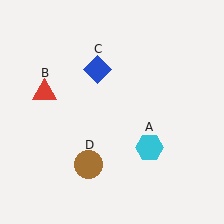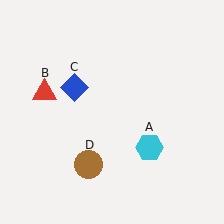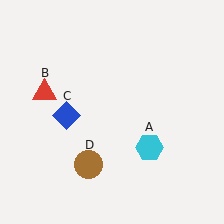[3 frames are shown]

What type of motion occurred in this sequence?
The blue diamond (object C) rotated counterclockwise around the center of the scene.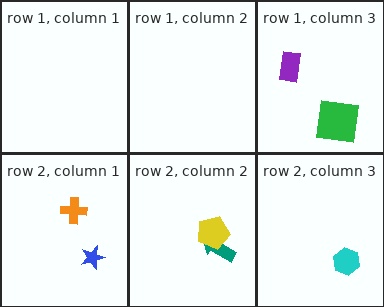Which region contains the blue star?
The row 2, column 1 region.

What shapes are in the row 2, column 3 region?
The cyan hexagon.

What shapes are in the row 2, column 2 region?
The teal arrow, the yellow pentagon.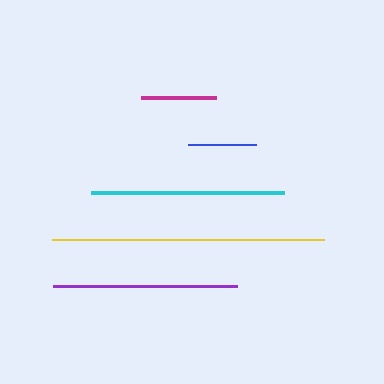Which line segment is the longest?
The yellow line is the longest at approximately 272 pixels.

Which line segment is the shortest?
The blue line is the shortest at approximately 68 pixels.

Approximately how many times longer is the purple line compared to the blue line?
The purple line is approximately 2.7 times the length of the blue line.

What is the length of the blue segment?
The blue segment is approximately 68 pixels long.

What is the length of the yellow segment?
The yellow segment is approximately 272 pixels long.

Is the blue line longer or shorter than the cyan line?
The cyan line is longer than the blue line.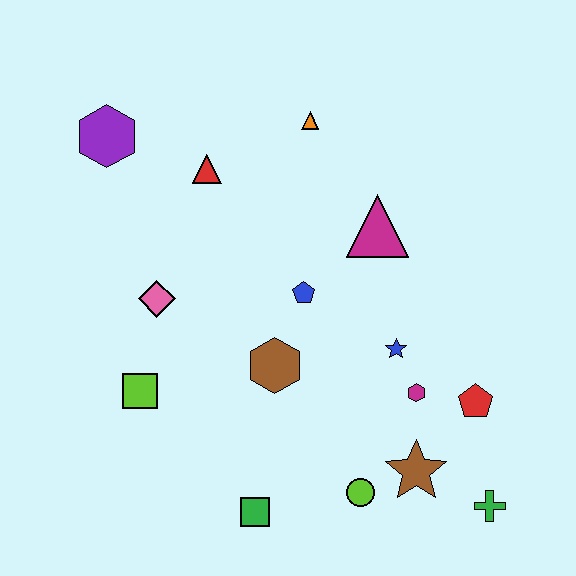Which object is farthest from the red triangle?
The green cross is farthest from the red triangle.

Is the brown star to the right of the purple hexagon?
Yes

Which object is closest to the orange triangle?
The red triangle is closest to the orange triangle.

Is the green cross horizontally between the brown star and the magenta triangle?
No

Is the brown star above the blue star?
No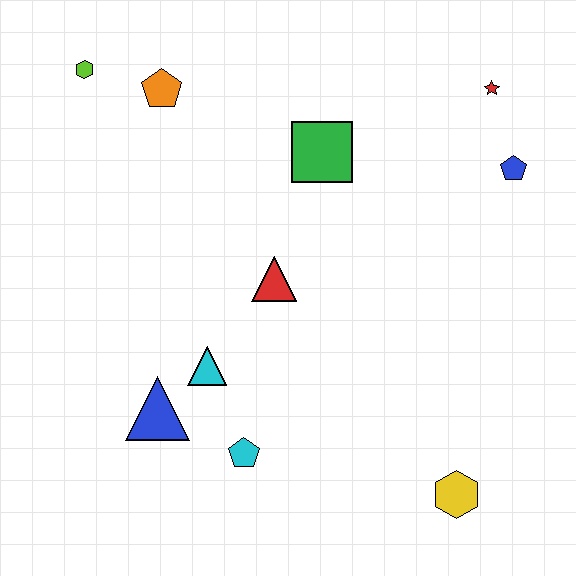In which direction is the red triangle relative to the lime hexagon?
The red triangle is below the lime hexagon.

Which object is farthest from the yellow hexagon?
The lime hexagon is farthest from the yellow hexagon.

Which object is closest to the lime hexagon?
The orange pentagon is closest to the lime hexagon.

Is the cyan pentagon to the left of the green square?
Yes